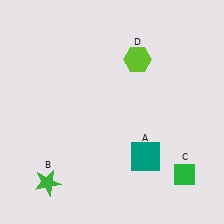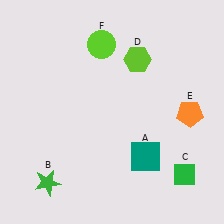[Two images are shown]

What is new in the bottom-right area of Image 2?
An orange pentagon (E) was added in the bottom-right area of Image 2.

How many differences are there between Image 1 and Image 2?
There are 2 differences between the two images.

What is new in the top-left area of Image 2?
A lime circle (F) was added in the top-left area of Image 2.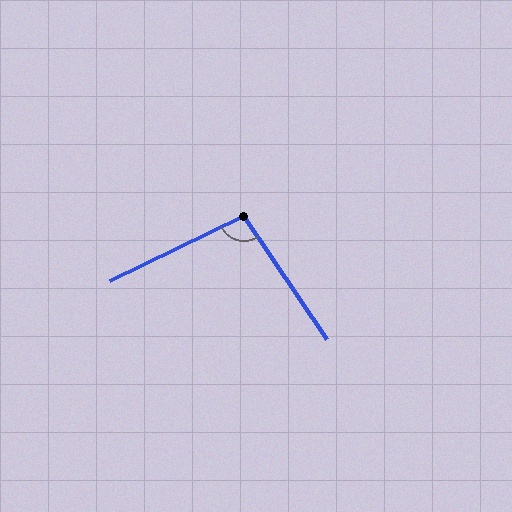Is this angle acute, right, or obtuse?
It is obtuse.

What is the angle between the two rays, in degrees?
Approximately 98 degrees.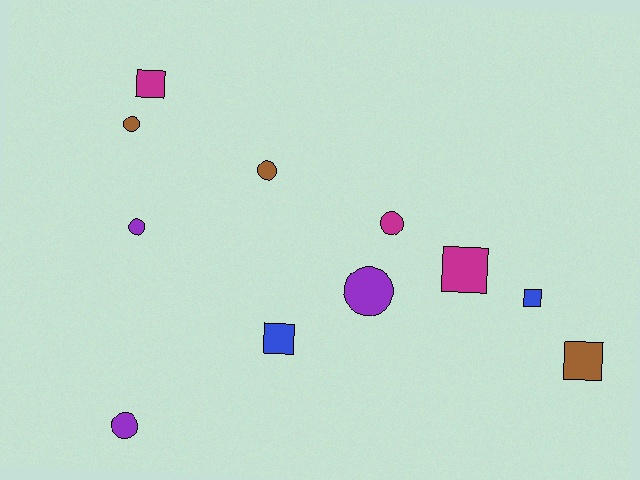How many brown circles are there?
There are 2 brown circles.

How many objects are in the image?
There are 11 objects.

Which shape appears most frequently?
Circle, with 6 objects.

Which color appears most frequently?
Purple, with 3 objects.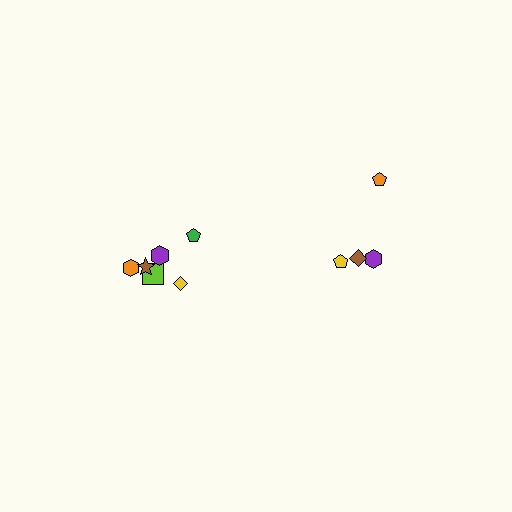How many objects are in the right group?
There are 4 objects.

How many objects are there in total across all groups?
There are 10 objects.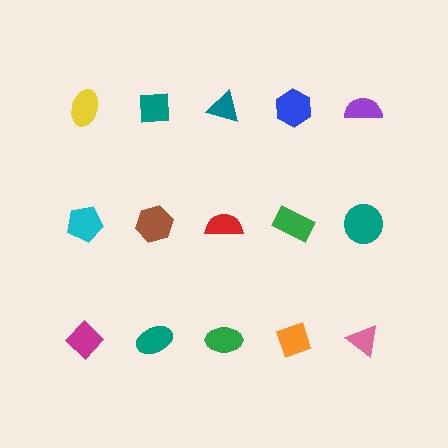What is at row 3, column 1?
A magenta diamond.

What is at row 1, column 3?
A teal triangle.